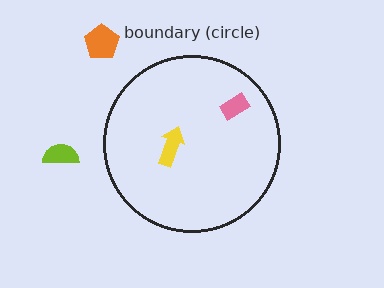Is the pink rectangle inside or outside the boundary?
Inside.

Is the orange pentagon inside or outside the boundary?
Outside.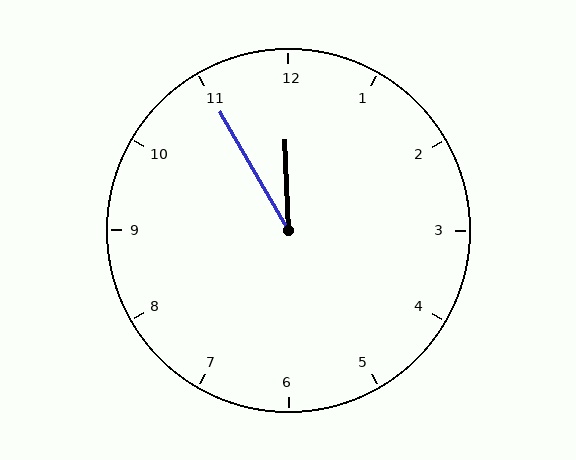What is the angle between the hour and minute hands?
Approximately 28 degrees.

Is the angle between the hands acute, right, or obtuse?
It is acute.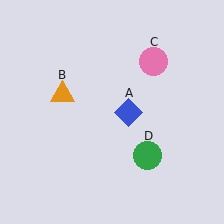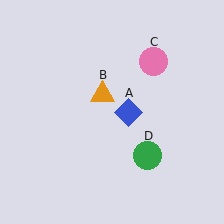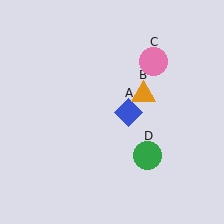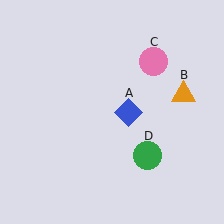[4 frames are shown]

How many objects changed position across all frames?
1 object changed position: orange triangle (object B).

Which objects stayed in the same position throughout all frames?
Blue diamond (object A) and pink circle (object C) and green circle (object D) remained stationary.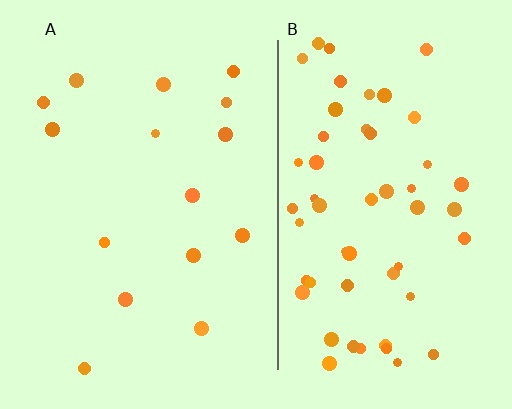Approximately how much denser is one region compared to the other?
Approximately 3.5× — region B over region A.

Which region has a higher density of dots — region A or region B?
B (the right).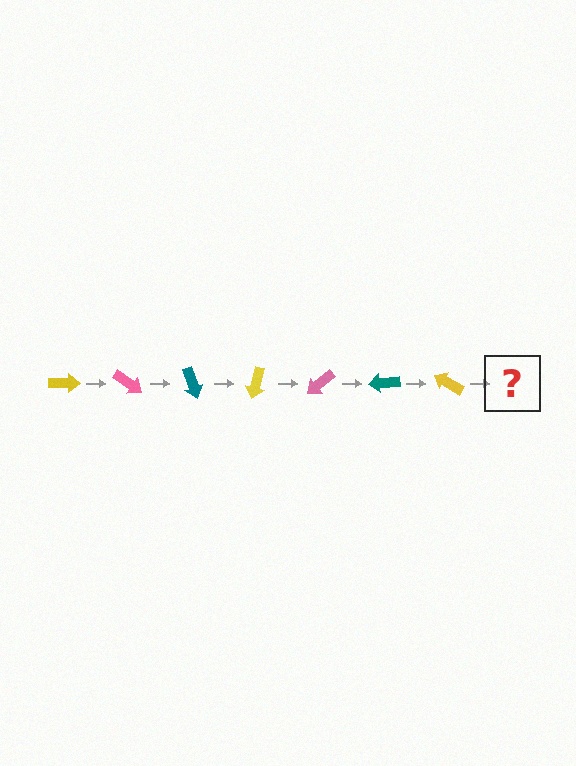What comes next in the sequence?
The next element should be a pink arrow, rotated 245 degrees from the start.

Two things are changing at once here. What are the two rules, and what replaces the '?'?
The two rules are that it rotates 35 degrees each step and the color cycles through yellow, pink, and teal. The '?' should be a pink arrow, rotated 245 degrees from the start.